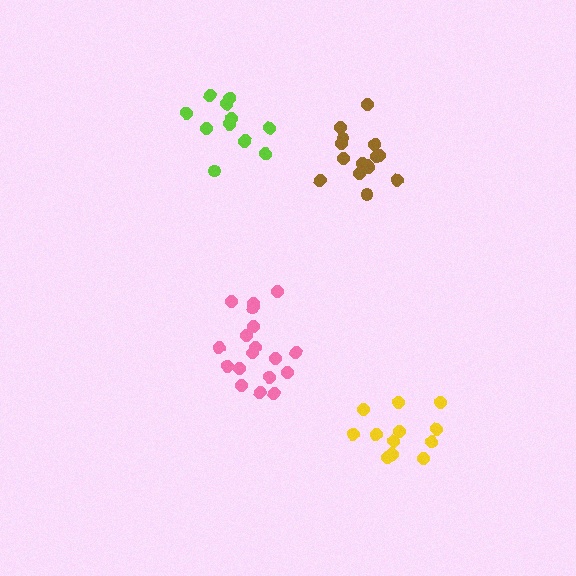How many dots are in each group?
Group 1: 18 dots, Group 2: 15 dots, Group 3: 12 dots, Group 4: 12 dots (57 total).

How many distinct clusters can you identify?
There are 4 distinct clusters.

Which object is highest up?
The lime cluster is topmost.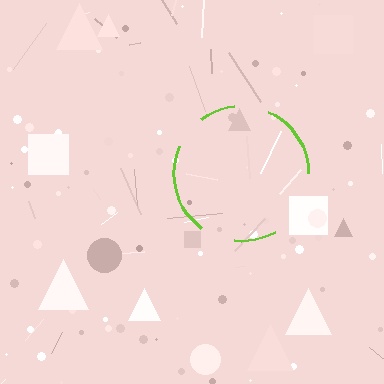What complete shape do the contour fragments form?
The contour fragments form a circle.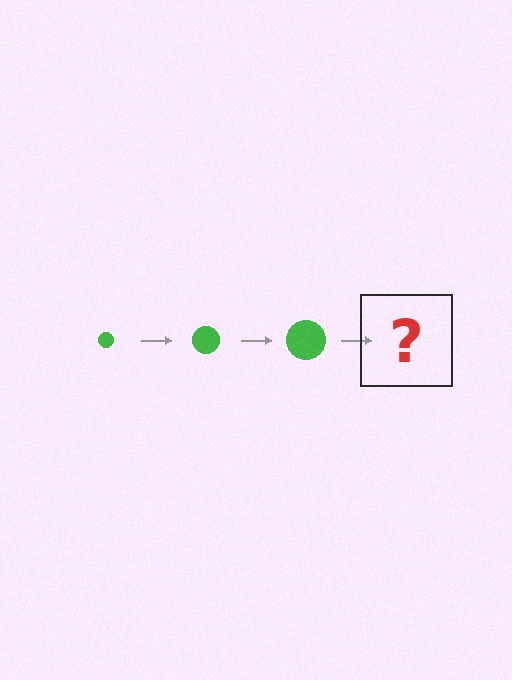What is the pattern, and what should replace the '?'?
The pattern is that the circle gets progressively larger each step. The '?' should be a green circle, larger than the previous one.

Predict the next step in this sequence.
The next step is a green circle, larger than the previous one.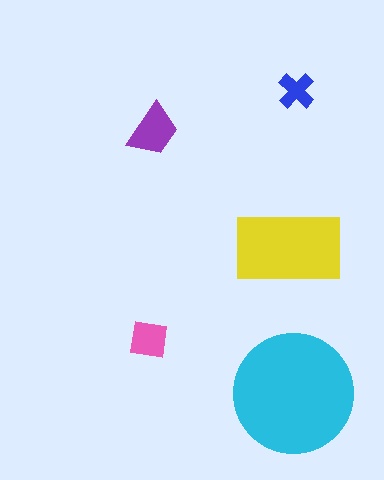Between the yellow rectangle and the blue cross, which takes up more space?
The yellow rectangle.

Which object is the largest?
The cyan circle.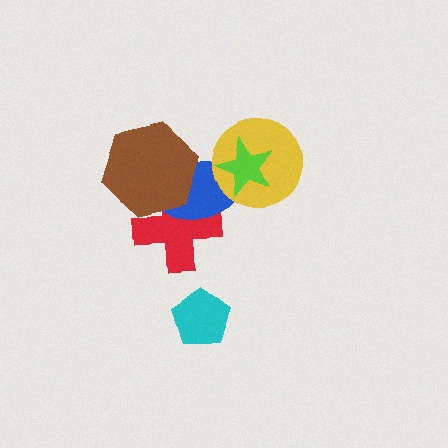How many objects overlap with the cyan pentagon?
0 objects overlap with the cyan pentagon.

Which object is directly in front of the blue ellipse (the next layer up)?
The yellow circle is directly in front of the blue ellipse.